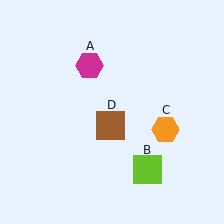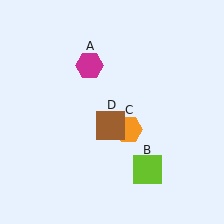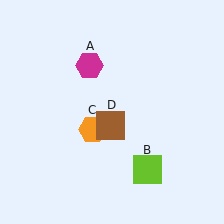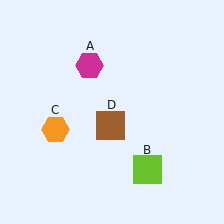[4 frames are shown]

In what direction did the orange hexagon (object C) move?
The orange hexagon (object C) moved left.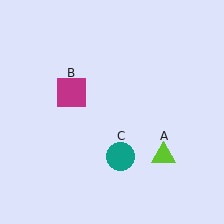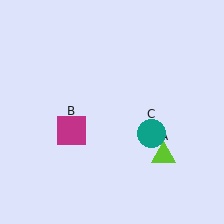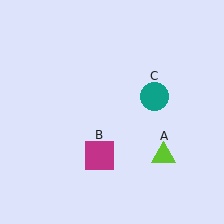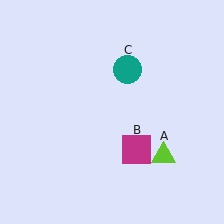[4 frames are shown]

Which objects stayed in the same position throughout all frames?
Lime triangle (object A) remained stationary.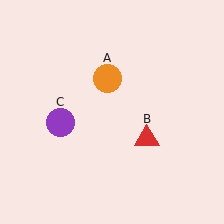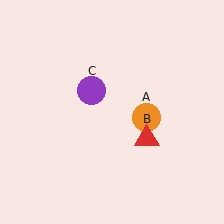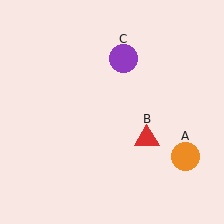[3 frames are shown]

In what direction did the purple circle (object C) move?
The purple circle (object C) moved up and to the right.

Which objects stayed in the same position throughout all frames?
Red triangle (object B) remained stationary.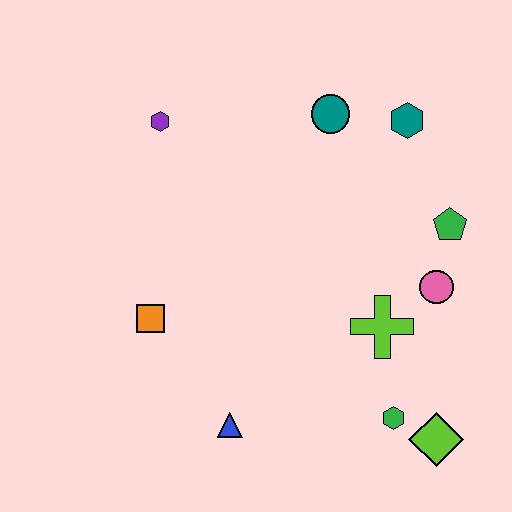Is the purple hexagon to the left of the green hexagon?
Yes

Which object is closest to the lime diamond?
The green hexagon is closest to the lime diamond.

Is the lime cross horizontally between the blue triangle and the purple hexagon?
No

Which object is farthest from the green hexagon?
The purple hexagon is farthest from the green hexagon.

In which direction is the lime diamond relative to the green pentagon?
The lime diamond is below the green pentagon.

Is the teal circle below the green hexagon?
No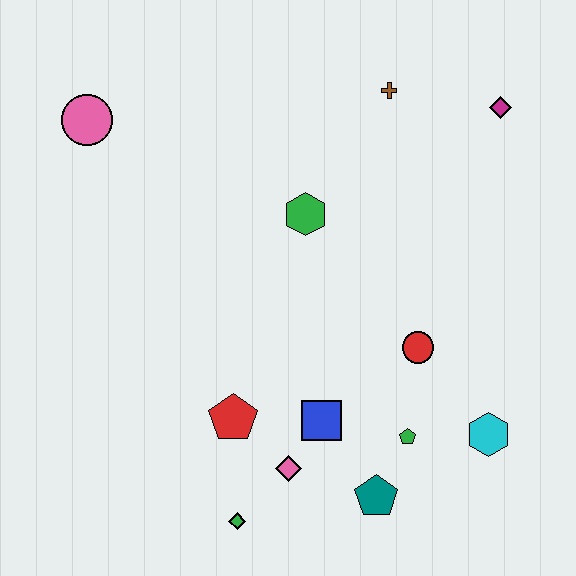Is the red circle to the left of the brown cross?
No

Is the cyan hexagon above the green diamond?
Yes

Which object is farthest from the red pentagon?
The magenta diamond is farthest from the red pentagon.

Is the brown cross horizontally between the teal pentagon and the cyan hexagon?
Yes